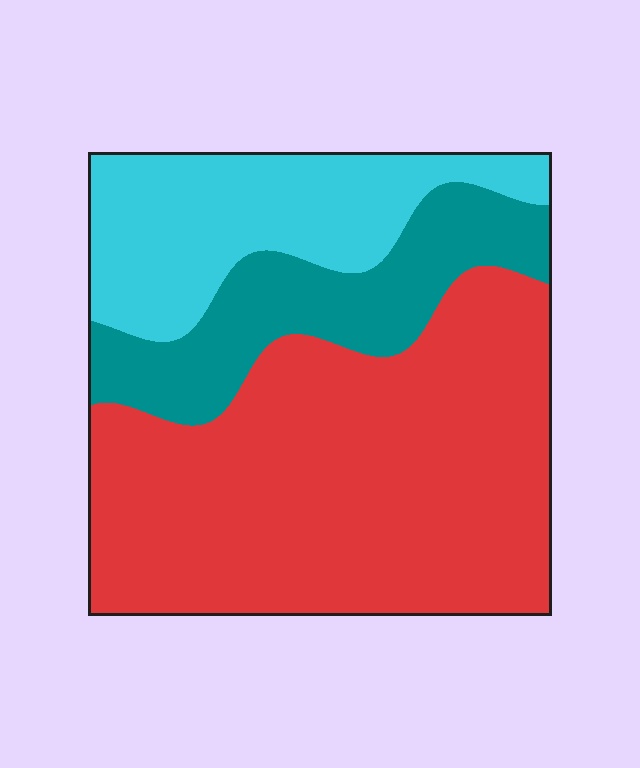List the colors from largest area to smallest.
From largest to smallest: red, cyan, teal.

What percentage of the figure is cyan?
Cyan takes up about one quarter (1/4) of the figure.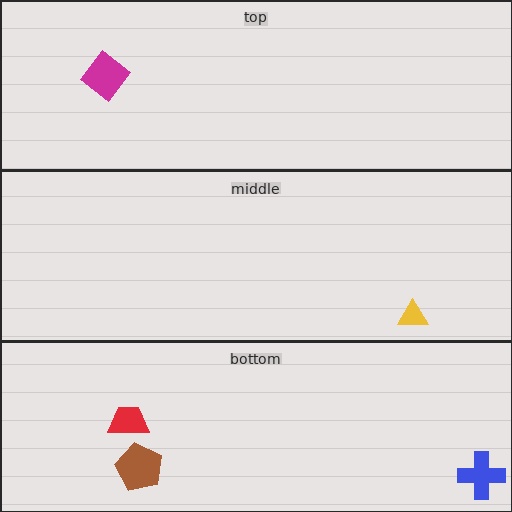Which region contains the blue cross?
The bottom region.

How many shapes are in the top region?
1.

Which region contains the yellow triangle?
The middle region.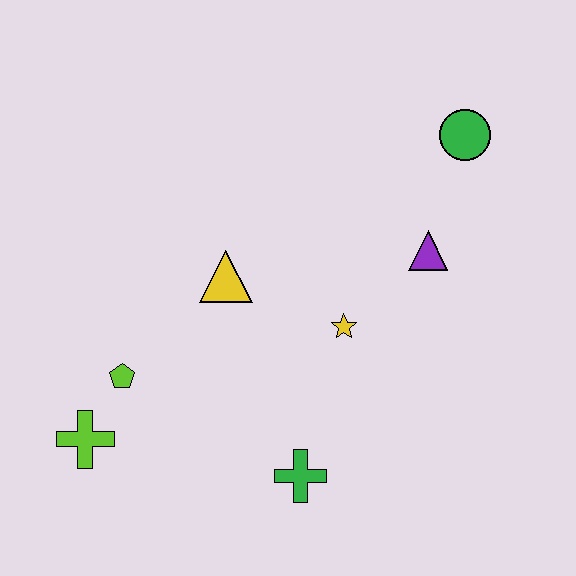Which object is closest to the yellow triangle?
The yellow star is closest to the yellow triangle.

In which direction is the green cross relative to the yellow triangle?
The green cross is below the yellow triangle.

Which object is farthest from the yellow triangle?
The green circle is farthest from the yellow triangle.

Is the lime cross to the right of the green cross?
No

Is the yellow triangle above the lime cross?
Yes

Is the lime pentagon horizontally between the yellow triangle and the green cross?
No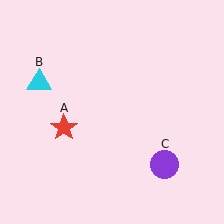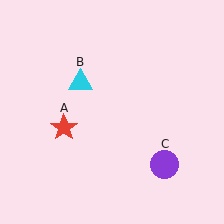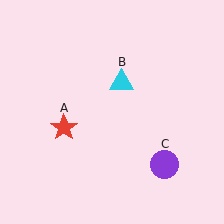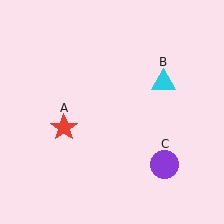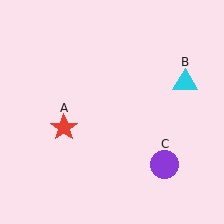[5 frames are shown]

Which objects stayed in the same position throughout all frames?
Red star (object A) and purple circle (object C) remained stationary.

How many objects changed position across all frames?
1 object changed position: cyan triangle (object B).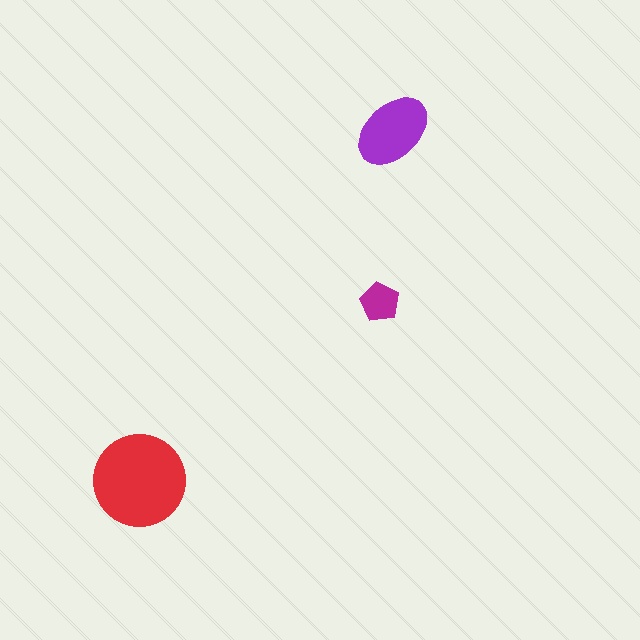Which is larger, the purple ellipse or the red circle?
The red circle.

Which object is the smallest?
The magenta pentagon.